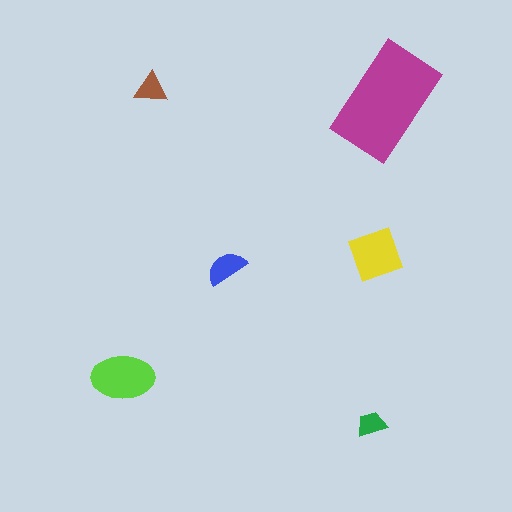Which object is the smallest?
The green trapezoid.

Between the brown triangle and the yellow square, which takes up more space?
The yellow square.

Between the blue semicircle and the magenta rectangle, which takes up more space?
The magenta rectangle.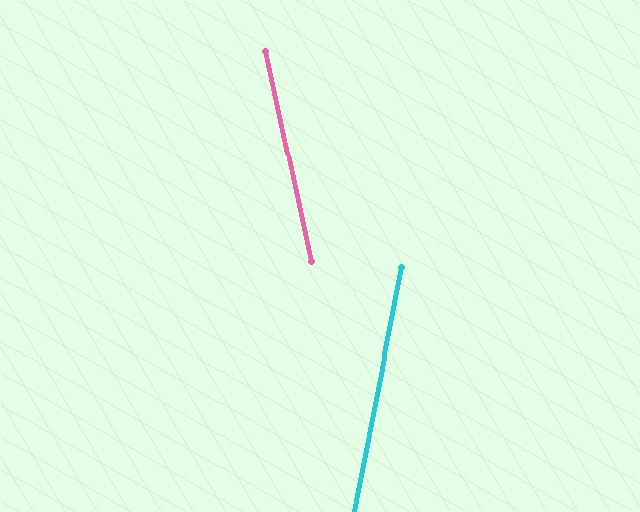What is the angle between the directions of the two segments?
Approximately 23 degrees.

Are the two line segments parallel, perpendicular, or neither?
Neither parallel nor perpendicular — they differ by about 23°.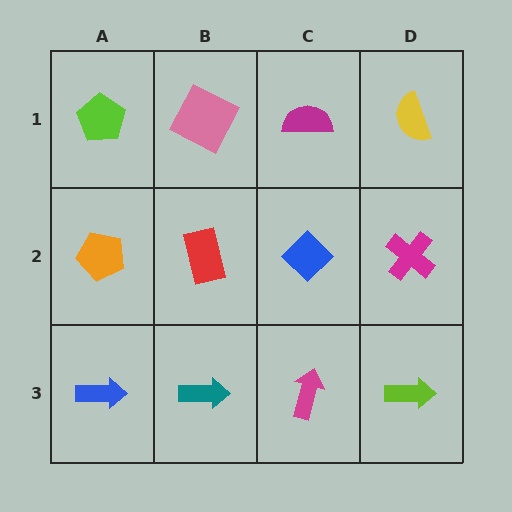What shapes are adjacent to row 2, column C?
A magenta semicircle (row 1, column C), a magenta arrow (row 3, column C), a red rectangle (row 2, column B), a magenta cross (row 2, column D).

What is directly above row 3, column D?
A magenta cross.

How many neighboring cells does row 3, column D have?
2.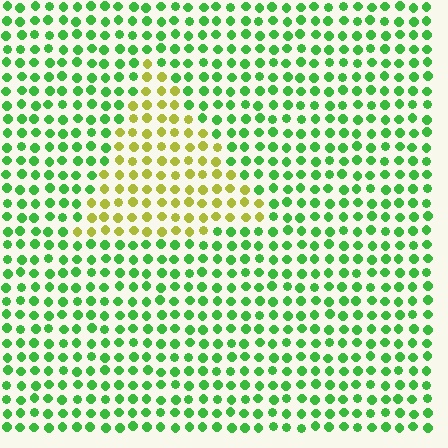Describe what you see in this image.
The image is filled with small green elements in a uniform arrangement. A triangle-shaped region is visible where the elements are tinted to a slightly different hue, forming a subtle color boundary.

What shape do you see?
I see a triangle.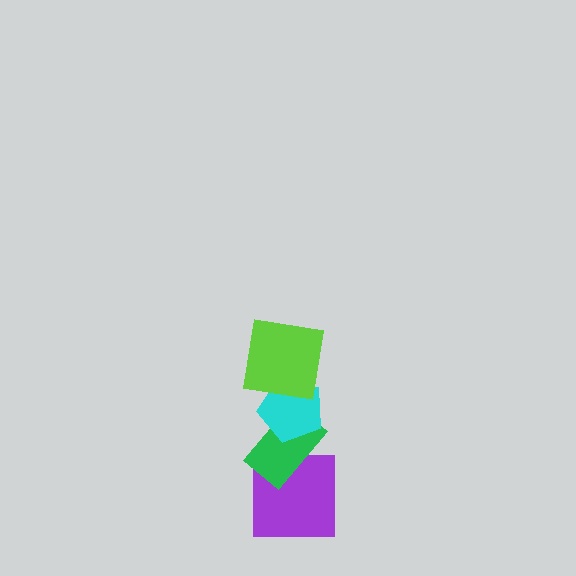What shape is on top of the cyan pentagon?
The lime square is on top of the cyan pentagon.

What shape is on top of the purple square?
The green rectangle is on top of the purple square.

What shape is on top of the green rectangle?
The cyan pentagon is on top of the green rectangle.